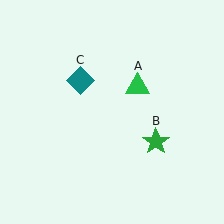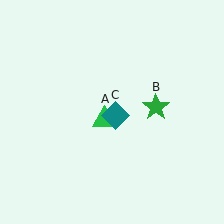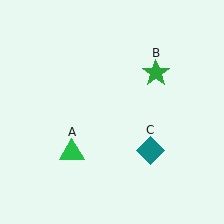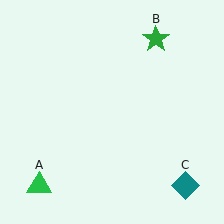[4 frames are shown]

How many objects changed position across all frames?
3 objects changed position: green triangle (object A), green star (object B), teal diamond (object C).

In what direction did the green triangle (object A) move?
The green triangle (object A) moved down and to the left.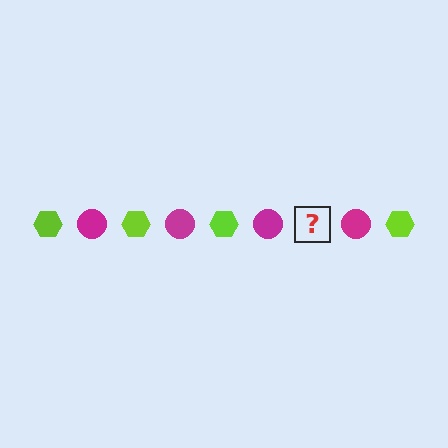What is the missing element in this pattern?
The missing element is a lime hexagon.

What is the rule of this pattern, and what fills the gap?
The rule is that the pattern alternates between lime hexagon and magenta circle. The gap should be filled with a lime hexagon.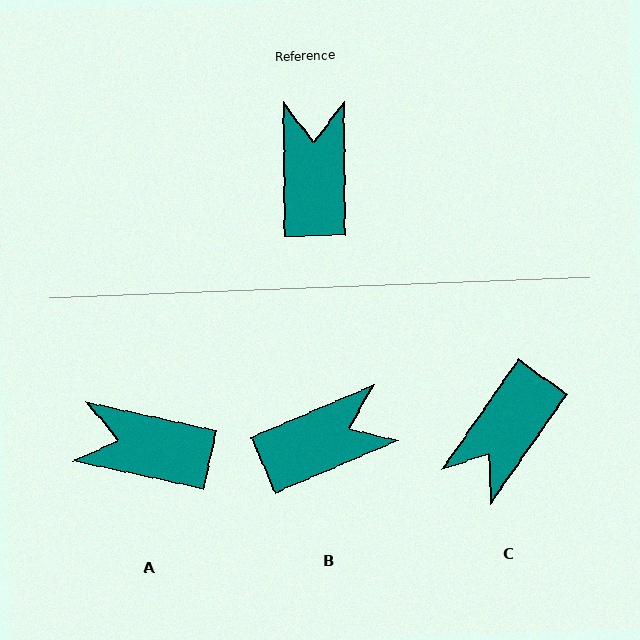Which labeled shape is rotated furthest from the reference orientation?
C, about 145 degrees away.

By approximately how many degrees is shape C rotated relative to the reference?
Approximately 145 degrees counter-clockwise.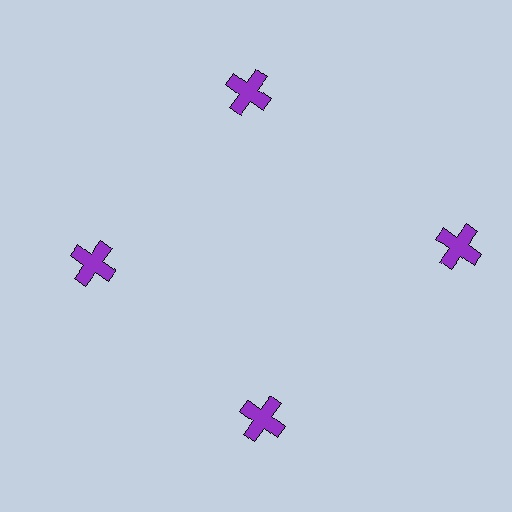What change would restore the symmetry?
The symmetry would be restored by moving it inward, back onto the ring so that all 4 crosses sit at equal angles and equal distance from the center.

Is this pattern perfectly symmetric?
No. The 4 purple crosses are arranged in a ring, but one element near the 3 o'clock position is pushed outward from the center, breaking the 4-fold rotational symmetry.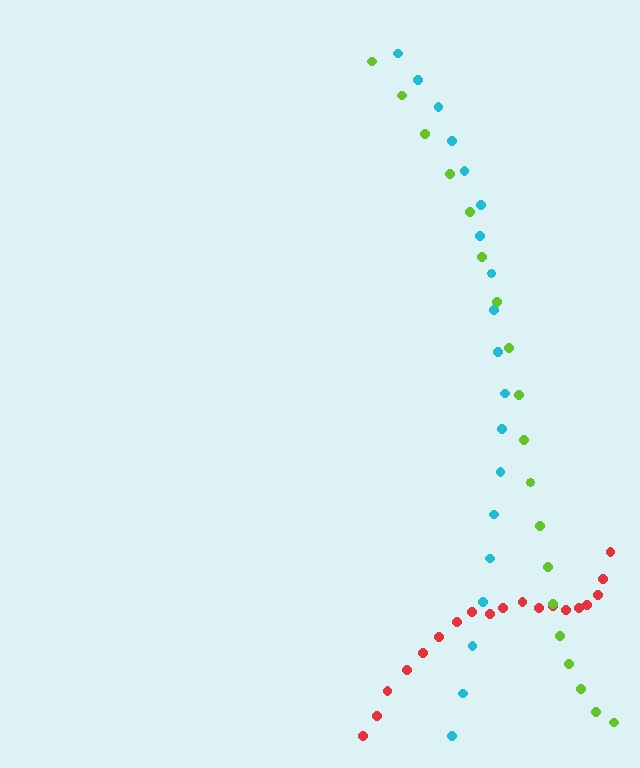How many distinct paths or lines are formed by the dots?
There are 3 distinct paths.